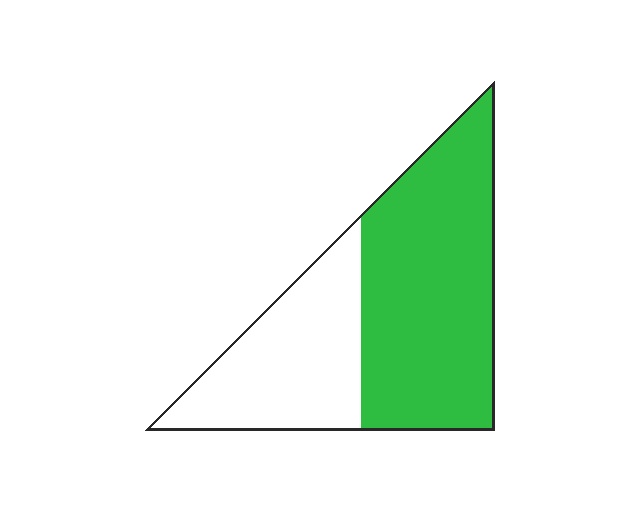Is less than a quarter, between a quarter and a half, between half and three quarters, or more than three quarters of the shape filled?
Between half and three quarters.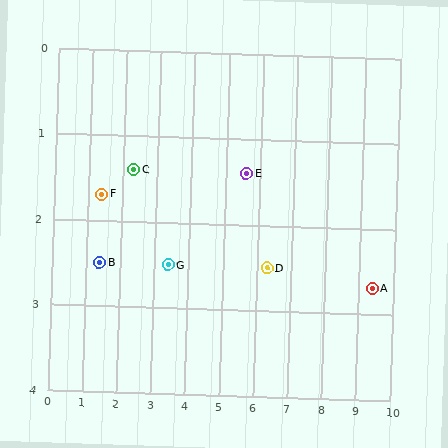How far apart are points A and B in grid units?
Points A and B are about 8.0 grid units apart.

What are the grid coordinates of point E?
Point E is at approximately (5.6, 1.4).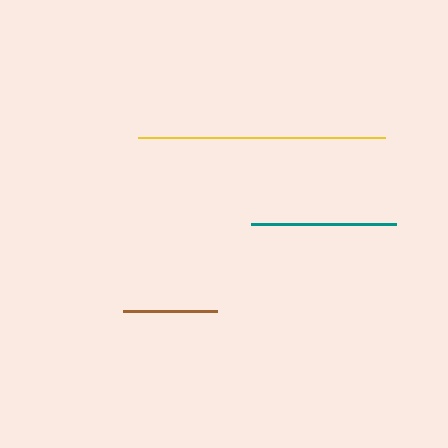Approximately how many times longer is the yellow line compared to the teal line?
The yellow line is approximately 1.7 times the length of the teal line.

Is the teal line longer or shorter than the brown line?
The teal line is longer than the brown line.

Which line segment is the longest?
The yellow line is the longest at approximately 247 pixels.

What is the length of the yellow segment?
The yellow segment is approximately 247 pixels long.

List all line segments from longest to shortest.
From longest to shortest: yellow, teal, brown.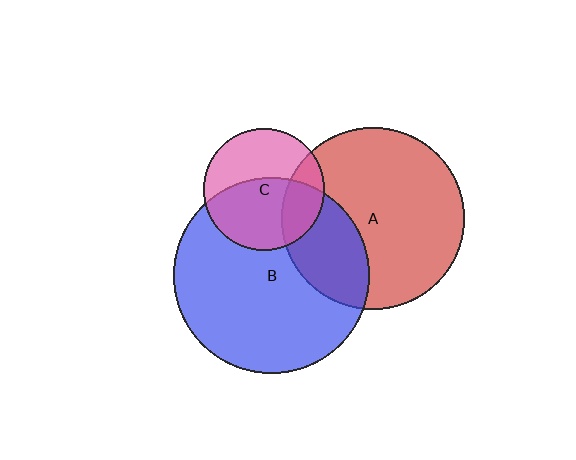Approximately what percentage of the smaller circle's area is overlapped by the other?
Approximately 55%.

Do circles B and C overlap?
Yes.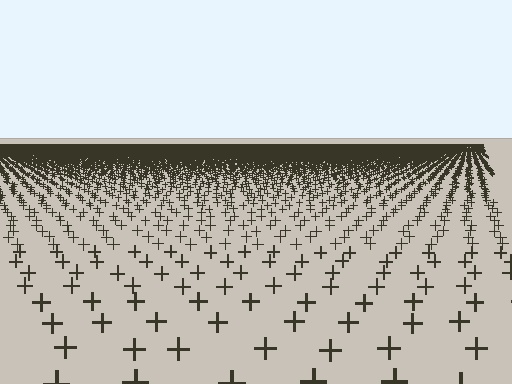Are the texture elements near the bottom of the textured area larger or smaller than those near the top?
Larger. Near the bottom, elements are closer to the viewer and appear at a bigger on-screen size.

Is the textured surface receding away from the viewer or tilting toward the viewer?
The surface is receding away from the viewer. Texture elements get smaller and denser toward the top.